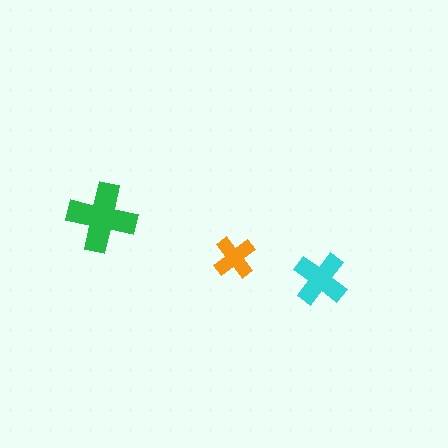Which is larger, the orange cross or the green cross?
The green one.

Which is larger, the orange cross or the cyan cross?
The cyan one.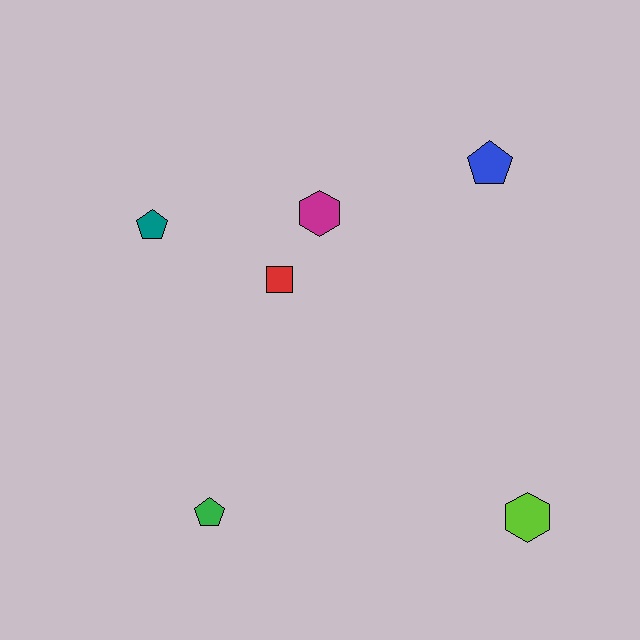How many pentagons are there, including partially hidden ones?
There are 3 pentagons.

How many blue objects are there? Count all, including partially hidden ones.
There is 1 blue object.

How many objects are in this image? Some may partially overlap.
There are 6 objects.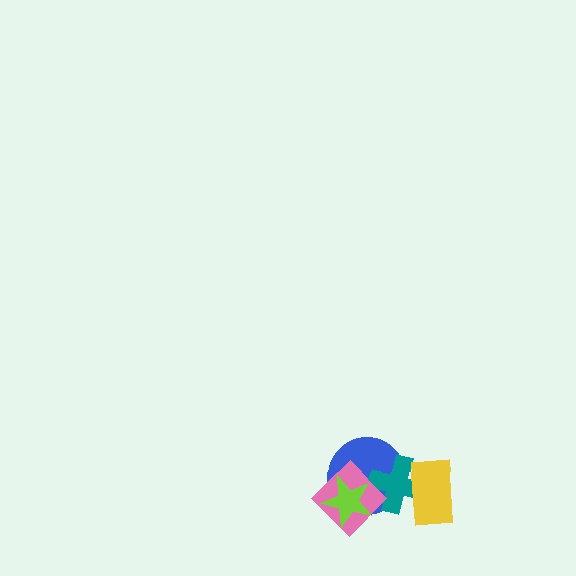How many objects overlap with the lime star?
2 objects overlap with the lime star.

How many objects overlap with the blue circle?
3 objects overlap with the blue circle.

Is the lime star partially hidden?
No, no other shape covers it.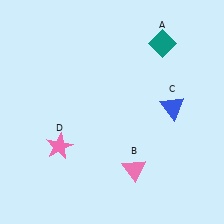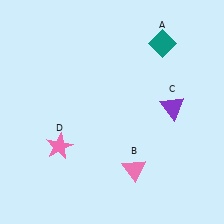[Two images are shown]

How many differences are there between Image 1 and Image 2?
There is 1 difference between the two images.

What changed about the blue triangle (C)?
In Image 1, C is blue. In Image 2, it changed to purple.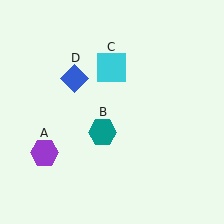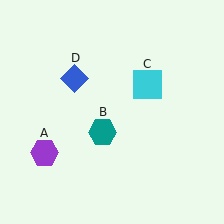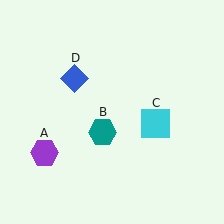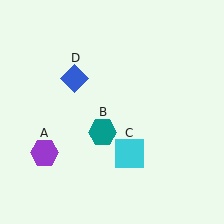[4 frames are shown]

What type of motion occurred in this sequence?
The cyan square (object C) rotated clockwise around the center of the scene.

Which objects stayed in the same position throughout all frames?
Purple hexagon (object A) and teal hexagon (object B) and blue diamond (object D) remained stationary.